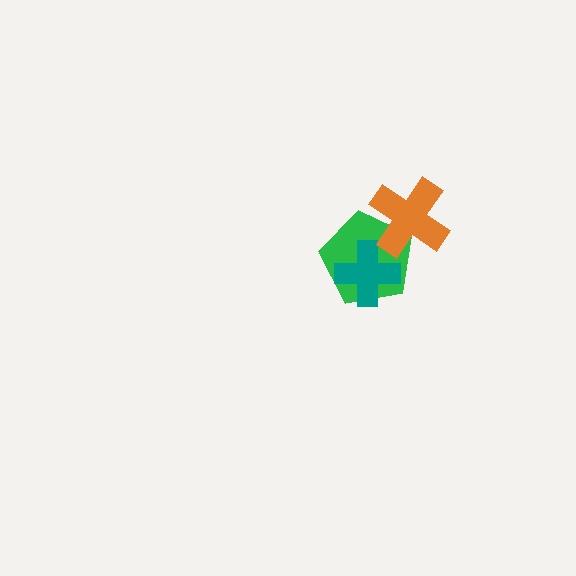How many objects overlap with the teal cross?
1 object overlaps with the teal cross.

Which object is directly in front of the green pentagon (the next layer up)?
The teal cross is directly in front of the green pentagon.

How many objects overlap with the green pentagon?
2 objects overlap with the green pentagon.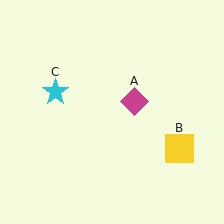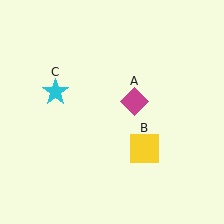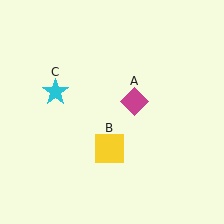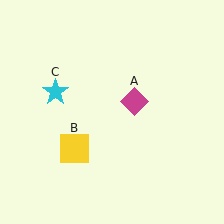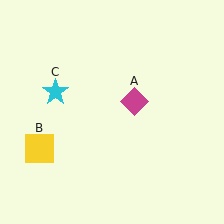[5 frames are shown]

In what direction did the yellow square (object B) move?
The yellow square (object B) moved left.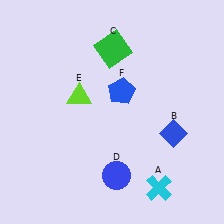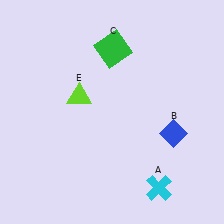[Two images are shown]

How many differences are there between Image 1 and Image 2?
There are 2 differences between the two images.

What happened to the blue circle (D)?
The blue circle (D) was removed in Image 2. It was in the bottom-right area of Image 1.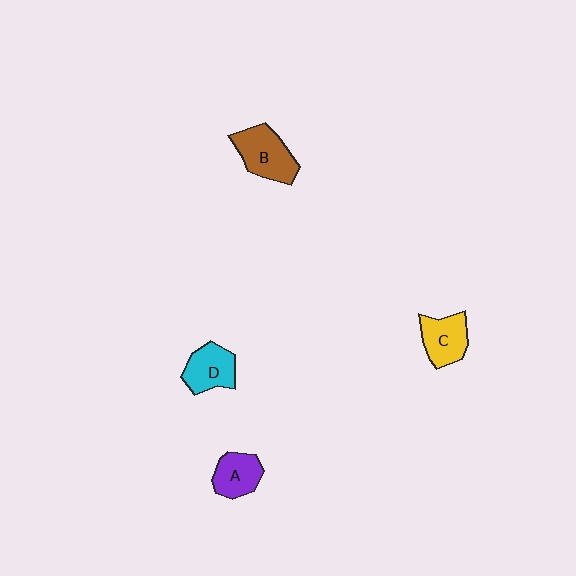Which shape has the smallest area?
Shape A (purple).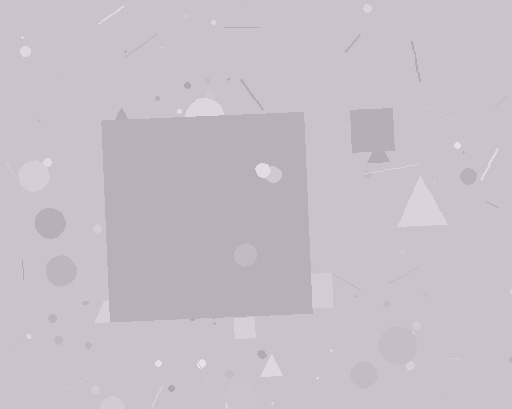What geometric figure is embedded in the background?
A square is embedded in the background.